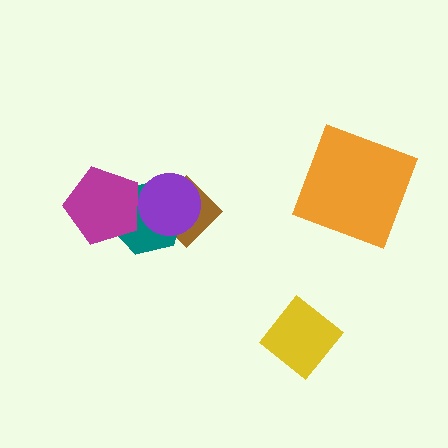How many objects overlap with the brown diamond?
2 objects overlap with the brown diamond.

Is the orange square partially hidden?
No, no other shape covers it.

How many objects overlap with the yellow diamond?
0 objects overlap with the yellow diamond.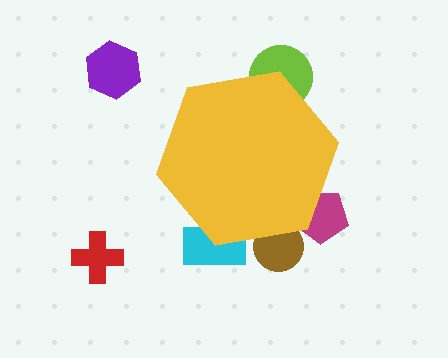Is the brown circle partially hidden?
Yes, the brown circle is partially hidden behind the yellow hexagon.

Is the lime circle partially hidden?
Yes, the lime circle is partially hidden behind the yellow hexagon.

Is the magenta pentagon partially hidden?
Yes, the magenta pentagon is partially hidden behind the yellow hexagon.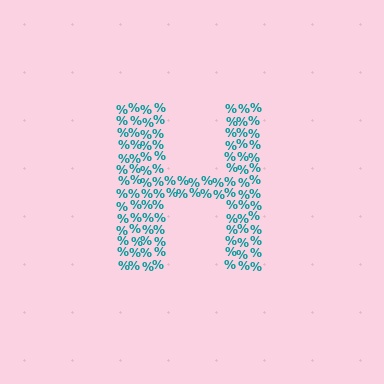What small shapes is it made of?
It is made of small percent signs.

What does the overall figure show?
The overall figure shows the letter H.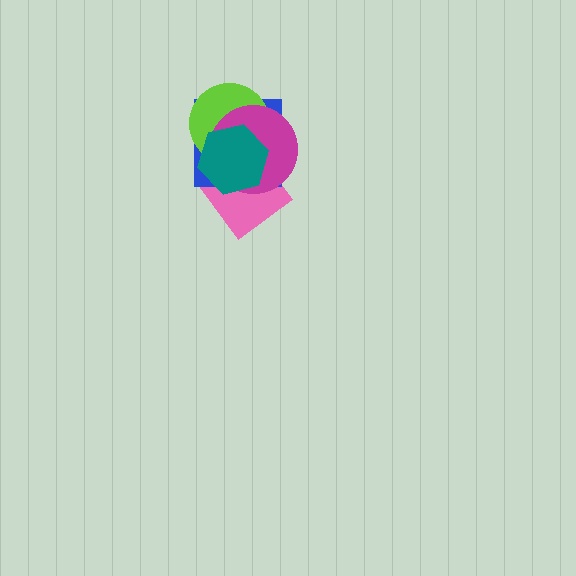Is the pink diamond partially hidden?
Yes, it is partially covered by another shape.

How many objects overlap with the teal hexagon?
4 objects overlap with the teal hexagon.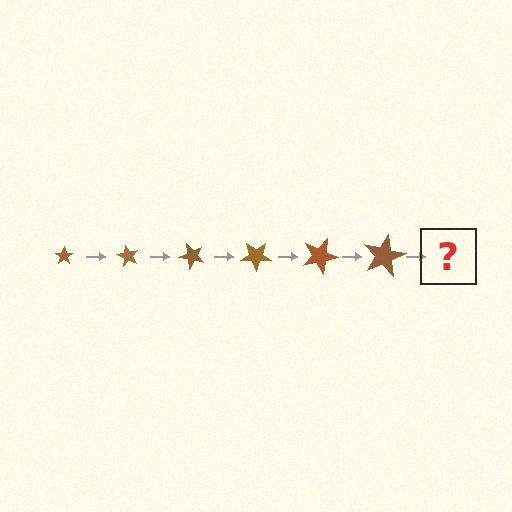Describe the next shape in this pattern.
It should be a star, larger than the previous one and rotated 360 degrees from the start.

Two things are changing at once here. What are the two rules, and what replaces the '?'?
The two rules are that the star grows larger each step and it rotates 60 degrees each step. The '?' should be a star, larger than the previous one and rotated 360 degrees from the start.